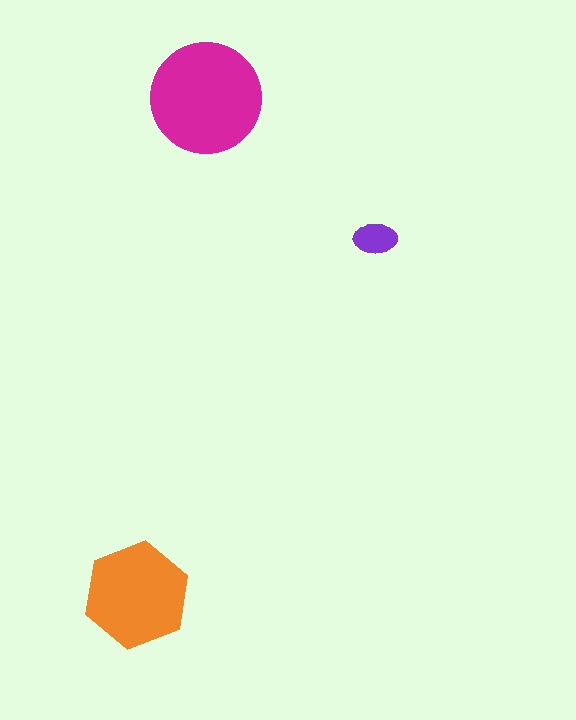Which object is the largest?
The magenta circle.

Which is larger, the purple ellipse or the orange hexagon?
The orange hexagon.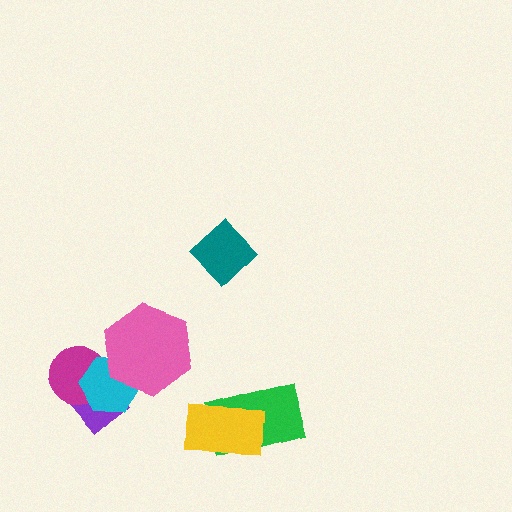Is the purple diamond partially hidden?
Yes, it is partially covered by another shape.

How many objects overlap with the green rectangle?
1 object overlaps with the green rectangle.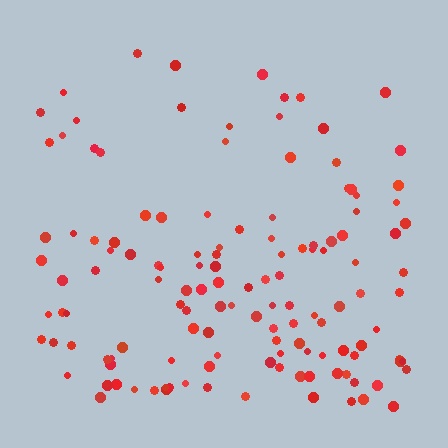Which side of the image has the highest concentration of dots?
The bottom.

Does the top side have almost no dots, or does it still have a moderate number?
Still a moderate number, just noticeably fewer than the bottom.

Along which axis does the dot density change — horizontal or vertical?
Vertical.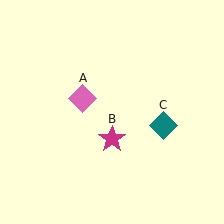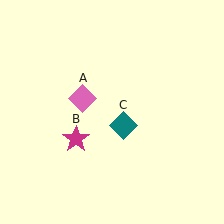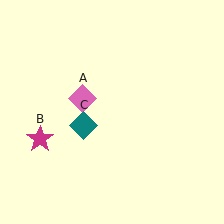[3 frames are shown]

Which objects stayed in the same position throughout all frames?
Pink diamond (object A) remained stationary.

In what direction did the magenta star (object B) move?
The magenta star (object B) moved left.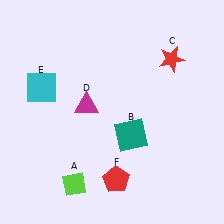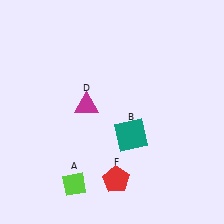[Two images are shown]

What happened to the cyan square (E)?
The cyan square (E) was removed in Image 2. It was in the top-left area of Image 1.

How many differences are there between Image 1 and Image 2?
There are 2 differences between the two images.